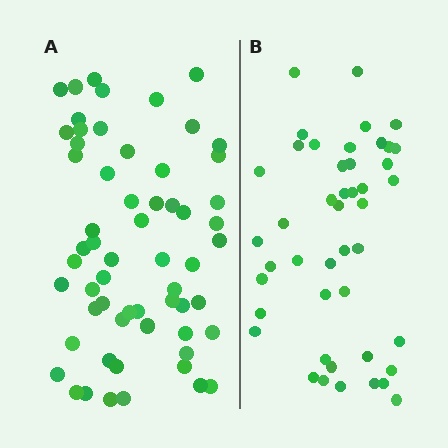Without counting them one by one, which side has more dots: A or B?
Region A (the left region) has more dots.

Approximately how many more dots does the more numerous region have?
Region A has approximately 15 more dots than region B.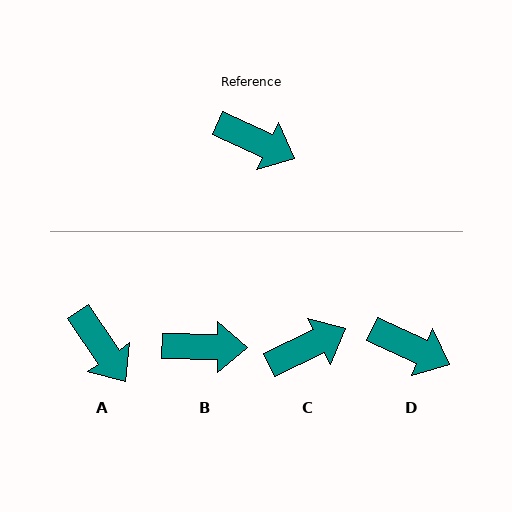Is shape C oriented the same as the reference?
No, it is off by about 51 degrees.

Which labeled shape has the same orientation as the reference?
D.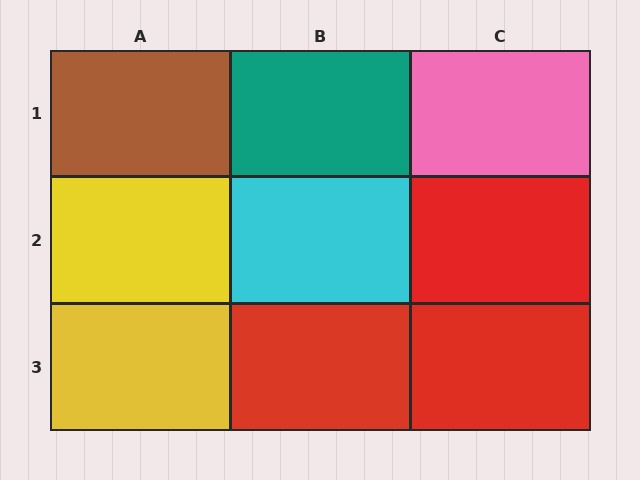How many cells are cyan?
1 cell is cyan.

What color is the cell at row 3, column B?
Red.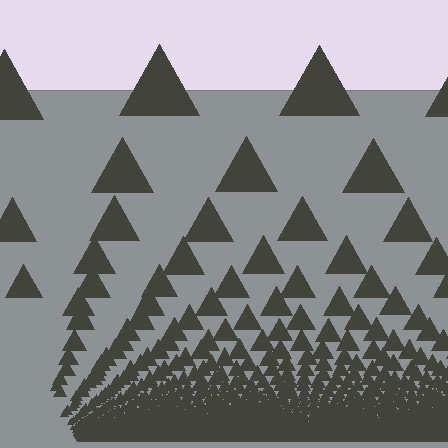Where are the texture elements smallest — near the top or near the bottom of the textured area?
Near the bottom.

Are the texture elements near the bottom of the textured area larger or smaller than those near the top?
Smaller. The gradient is inverted — elements near the bottom are smaller and denser.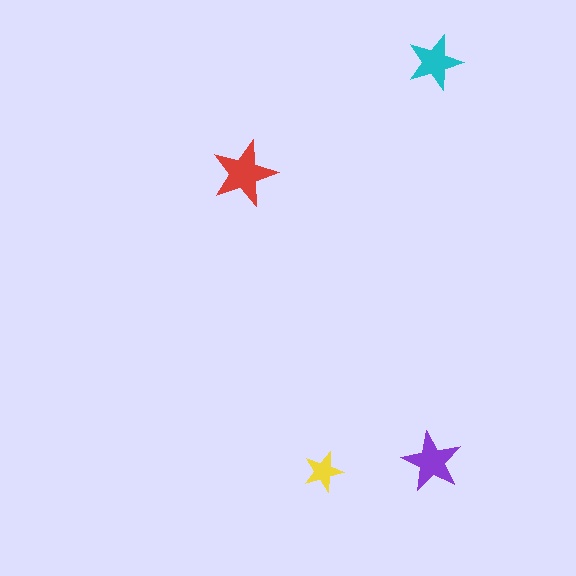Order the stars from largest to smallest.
the red one, the purple one, the cyan one, the yellow one.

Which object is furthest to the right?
The cyan star is rightmost.